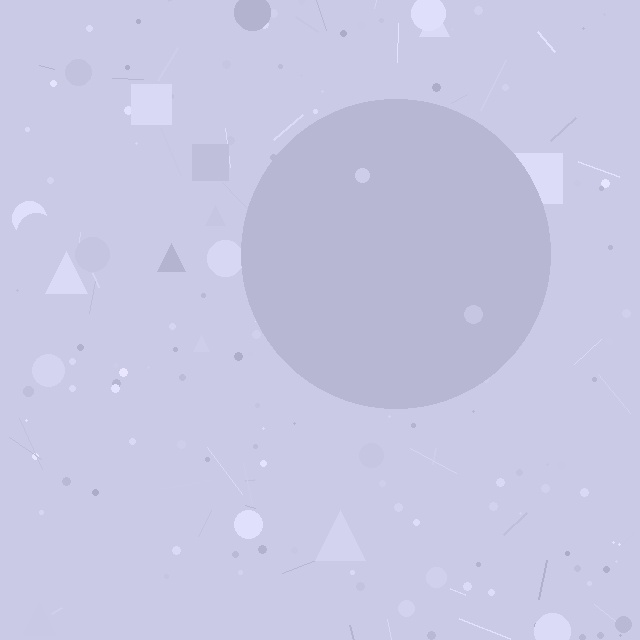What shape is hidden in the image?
A circle is hidden in the image.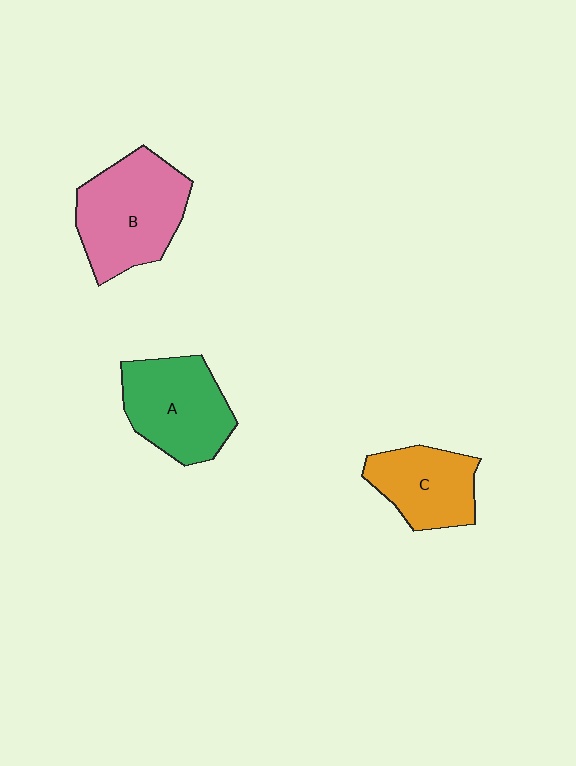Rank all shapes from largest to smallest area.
From largest to smallest: B (pink), A (green), C (orange).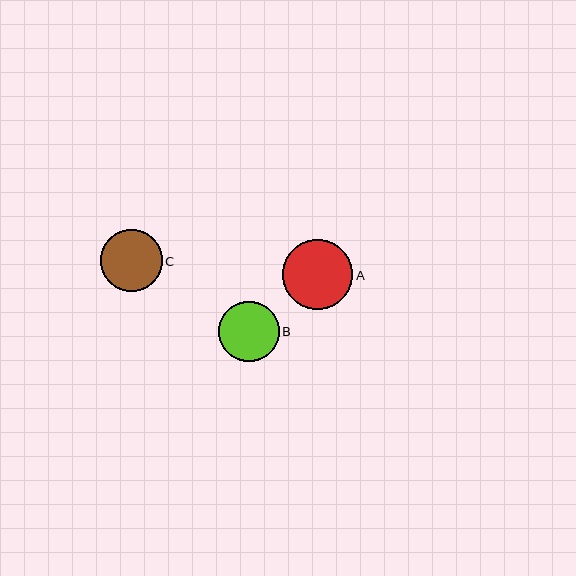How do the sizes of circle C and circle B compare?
Circle C and circle B are approximately the same size.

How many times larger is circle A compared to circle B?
Circle A is approximately 1.1 times the size of circle B.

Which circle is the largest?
Circle A is the largest with a size of approximately 70 pixels.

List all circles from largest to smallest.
From largest to smallest: A, C, B.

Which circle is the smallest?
Circle B is the smallest with a size of approximately 61 pixels.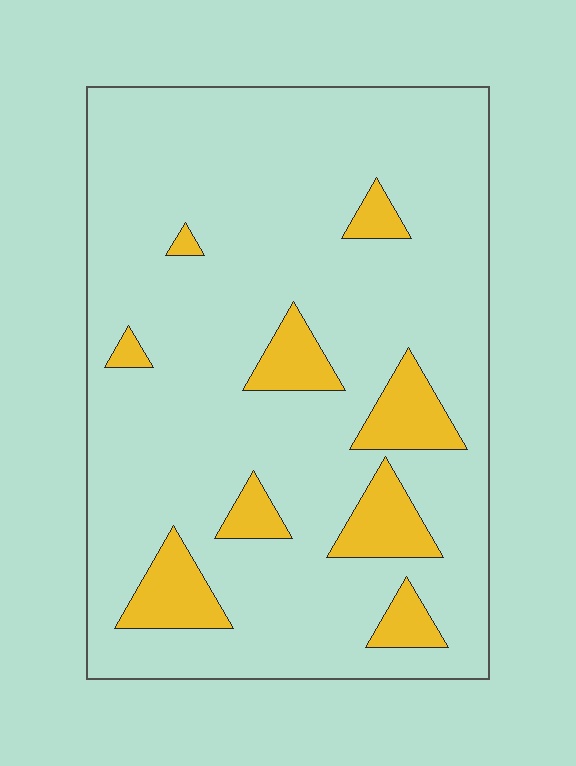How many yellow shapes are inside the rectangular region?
9.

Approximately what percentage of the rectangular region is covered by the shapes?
Approximately 15%.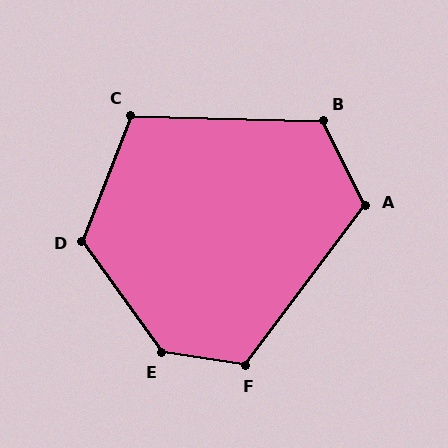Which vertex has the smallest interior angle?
C, at approximately 110 degrees.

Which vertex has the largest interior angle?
E, at approximately 134 degrees.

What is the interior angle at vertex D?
Approximately 123 degrees (obtuse).